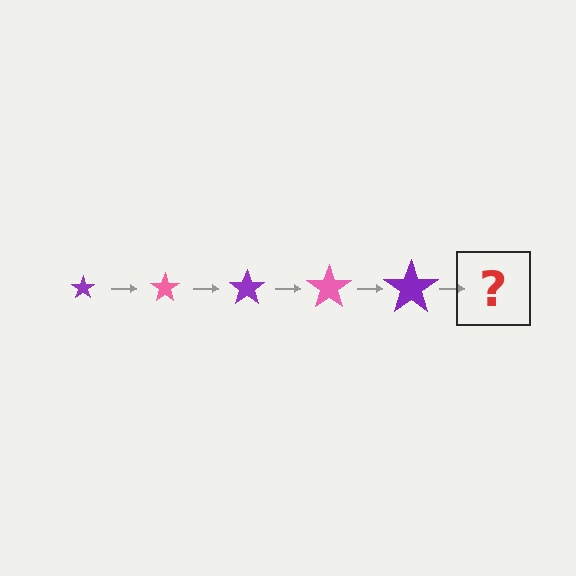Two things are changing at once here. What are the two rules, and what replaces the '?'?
The two rules are that the star grows larger each step and the color cycles through purple and pink. The '?' should be a pink star, larger than the previous one.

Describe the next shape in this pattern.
It should be a pink star, larger than the previous one.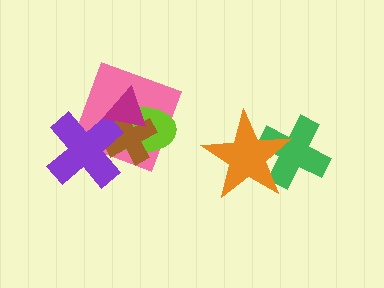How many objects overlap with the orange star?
1 object overlaps with the orange star.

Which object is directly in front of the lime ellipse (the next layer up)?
The brown cross is directly in front of the lime ellipse.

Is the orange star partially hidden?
No, no other shape covers it.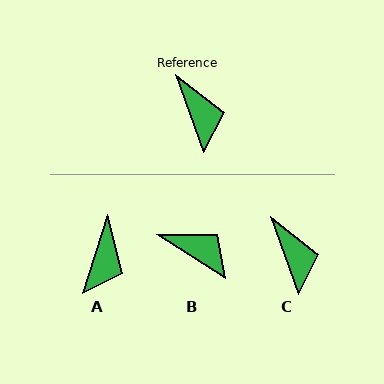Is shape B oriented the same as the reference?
No, it is off by about 38 degrees.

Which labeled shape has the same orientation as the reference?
C.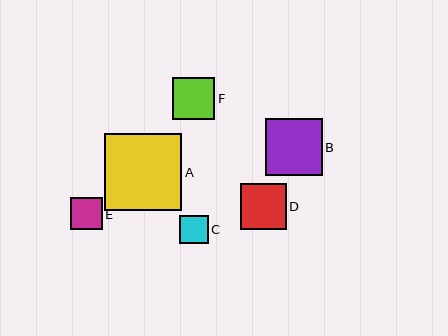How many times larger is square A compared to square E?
Square A is approximately 2.4 times the size of square E.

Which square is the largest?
Square A is the largest with a size of approximately 77 pixels.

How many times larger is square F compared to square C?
Square F is approximately 1.5 times the size of square C.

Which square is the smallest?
Square C is the smallest with a size of approximately 29 pixels.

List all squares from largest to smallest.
From largest to smallest: A, B, D, F, E, C.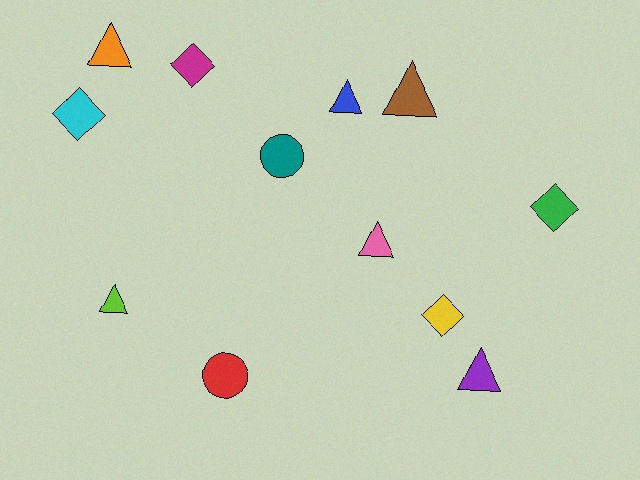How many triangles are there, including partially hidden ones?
There are 6 triangles.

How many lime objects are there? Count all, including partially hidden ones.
There is 1 lime object.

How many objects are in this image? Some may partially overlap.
There are 12 objects.